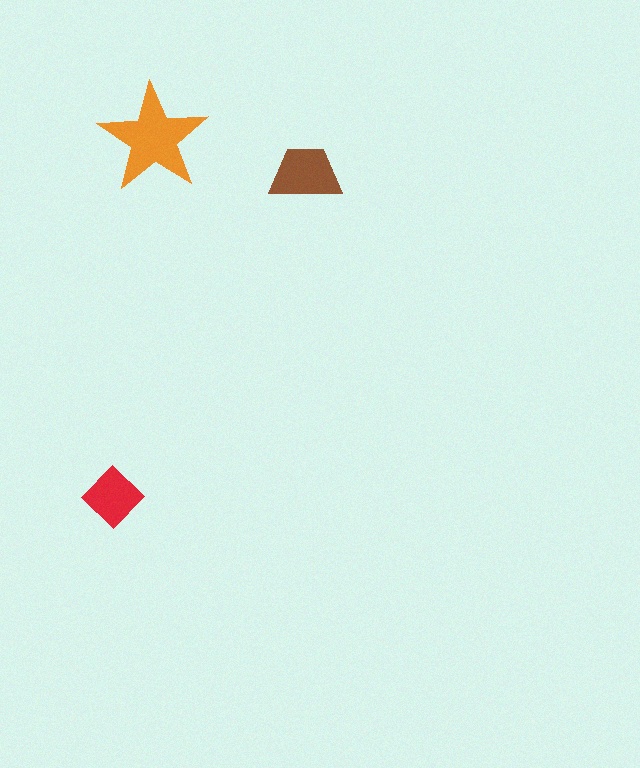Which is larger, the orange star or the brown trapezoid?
The orange star.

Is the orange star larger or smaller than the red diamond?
Larger.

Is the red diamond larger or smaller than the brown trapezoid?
Smaller.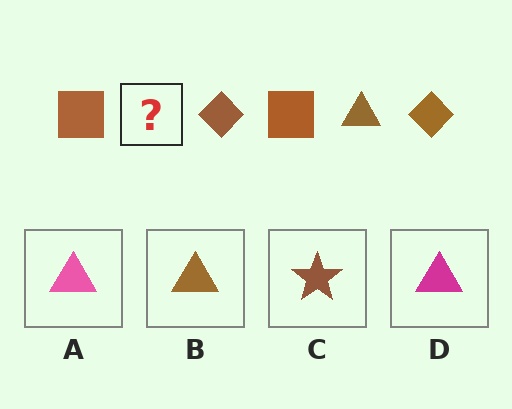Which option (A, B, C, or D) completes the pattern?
B.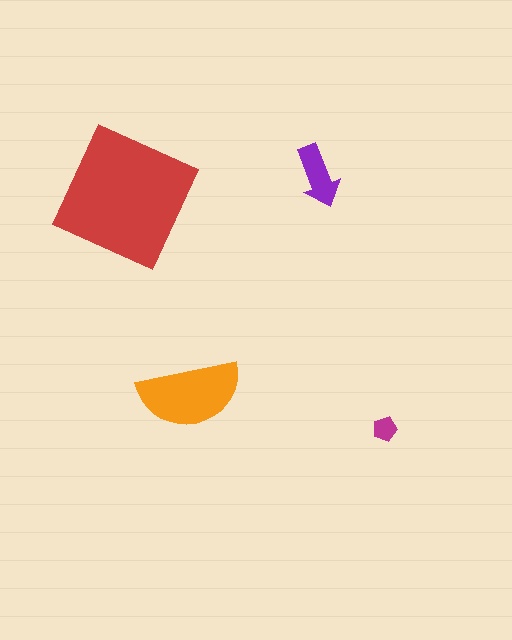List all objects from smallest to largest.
The magenta pentagon, the purple arrow, the orange semicircle, the red square.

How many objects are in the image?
There are 4 objects in the image.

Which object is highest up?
The purple arrow is topmost.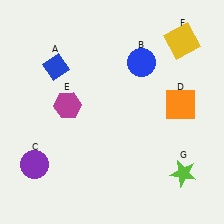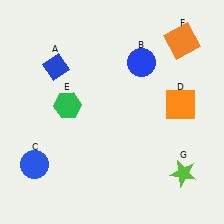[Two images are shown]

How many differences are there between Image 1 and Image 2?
There are 3 differences between the two images.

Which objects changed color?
C changed from purple to blue. E changed from magenta to green. F changed from yellow to orange.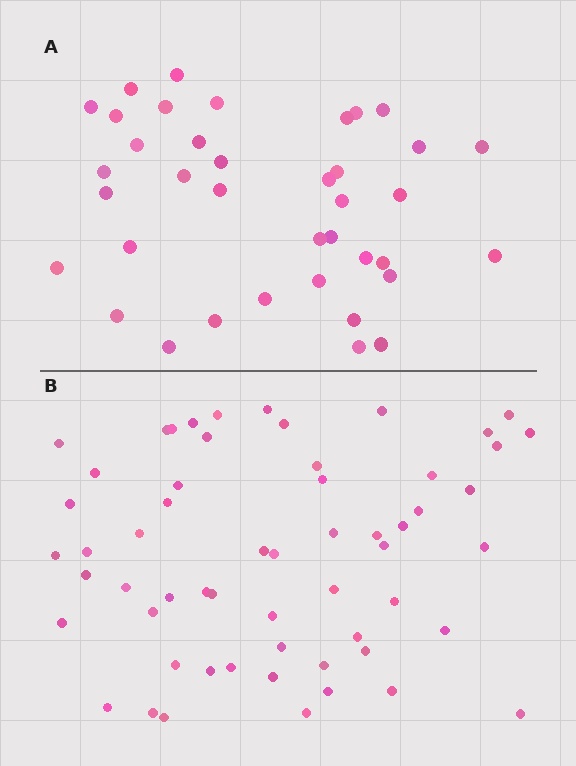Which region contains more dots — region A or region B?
Region B (the bottom region) has more dots.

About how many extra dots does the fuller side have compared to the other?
Region B has approximately 20 more dots than region A.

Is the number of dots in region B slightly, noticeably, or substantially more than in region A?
Region B has substantially more. The ratio is roughly 1.5 to 1.